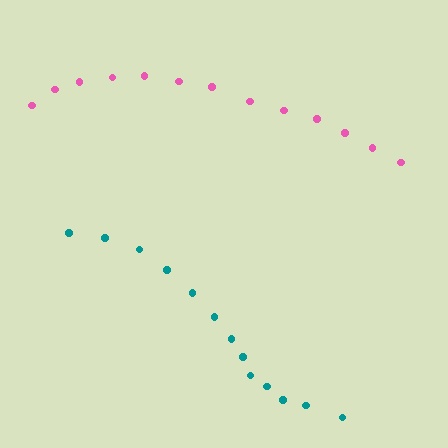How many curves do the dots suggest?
There are 2 distinct paths.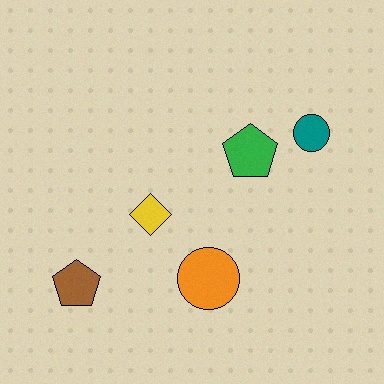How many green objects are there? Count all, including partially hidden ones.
There is 1 green object.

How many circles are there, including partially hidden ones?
There are 2 circles.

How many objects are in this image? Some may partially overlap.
There are 5 objects.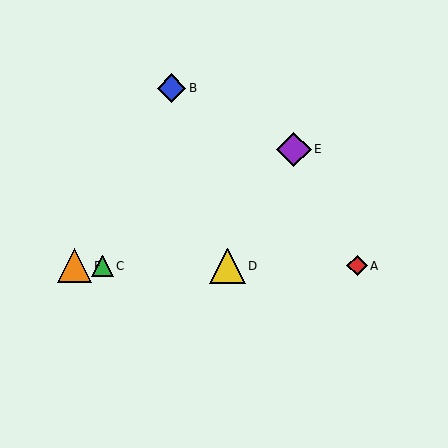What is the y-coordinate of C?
Object C is at y≈266.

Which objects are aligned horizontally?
Objects A, C, D, F are aligned horizontally.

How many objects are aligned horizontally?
4 objects (A, C, D, F) are aligned horizontally.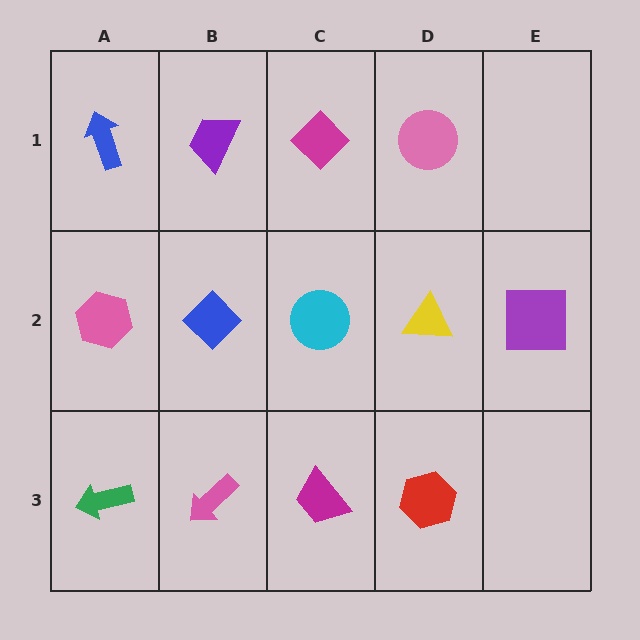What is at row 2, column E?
A purple square.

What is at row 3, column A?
A green arrow.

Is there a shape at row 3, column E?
No, that cell is empty.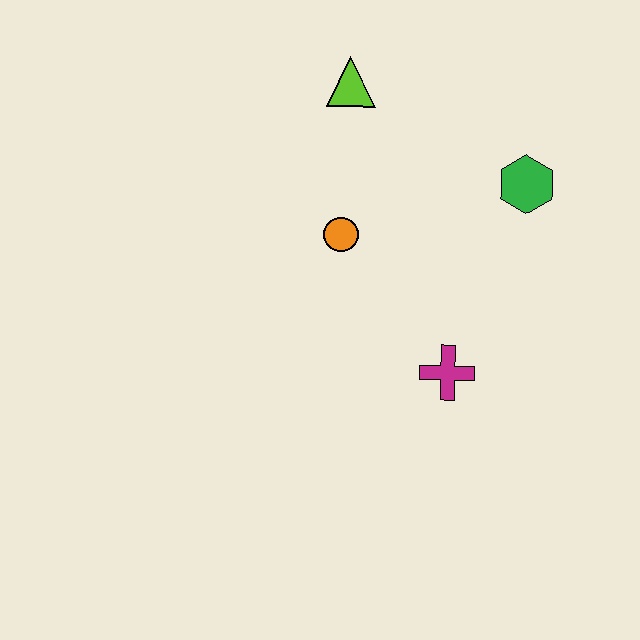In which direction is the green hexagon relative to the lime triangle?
The green hexagon is to the right of the lime triangle.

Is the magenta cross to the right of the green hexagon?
No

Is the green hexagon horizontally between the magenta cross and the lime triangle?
No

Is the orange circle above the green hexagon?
No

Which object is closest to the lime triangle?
The orange circle is closest to the lime triangle.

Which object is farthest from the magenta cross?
The lime triangle is farthest from the magenta cross.